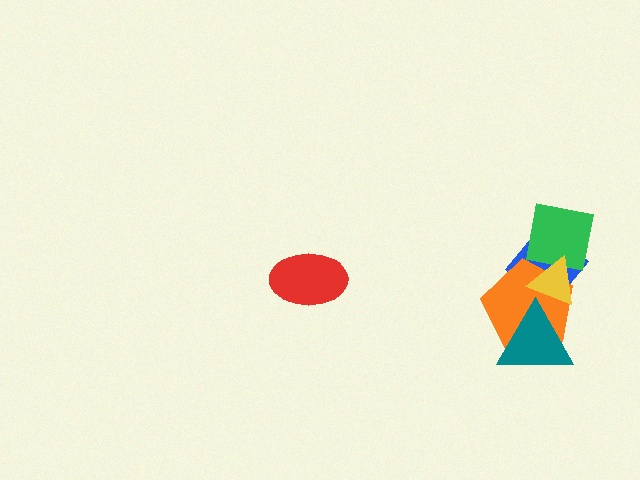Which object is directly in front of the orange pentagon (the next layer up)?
The green square is directly in front of the orange pentagon.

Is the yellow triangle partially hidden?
Yes, it is partially covered by another shape.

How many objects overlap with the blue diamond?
3 objects overlap with the blue diamond.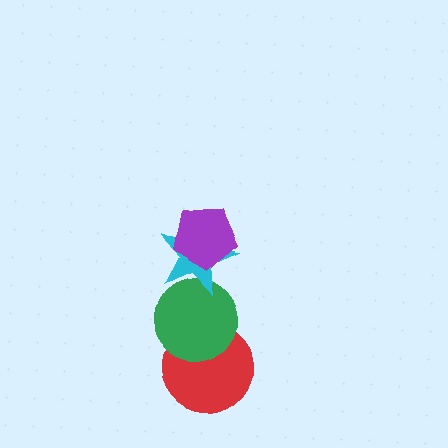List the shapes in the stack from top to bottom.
From top to bottom: the purple pentagon, the cyan star, the green circle, the red circle.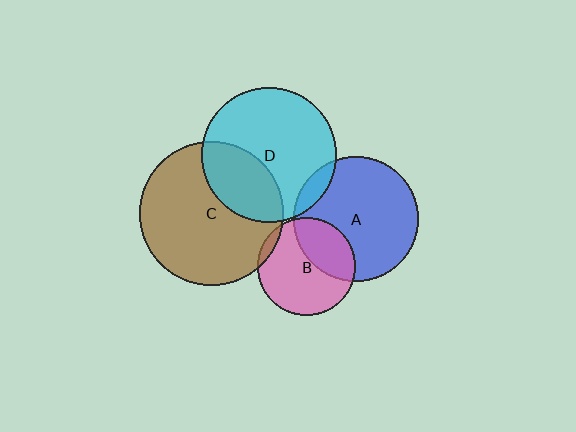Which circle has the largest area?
Circle C (brown).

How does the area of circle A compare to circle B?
Approximately 1.6 times.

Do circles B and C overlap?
Yes.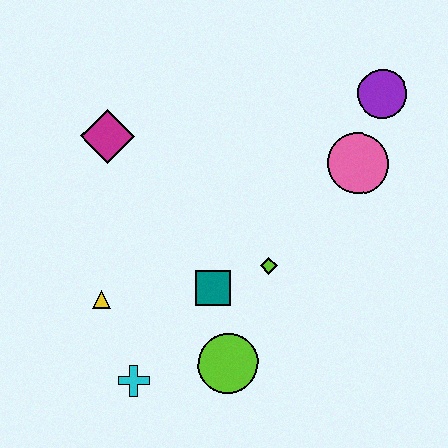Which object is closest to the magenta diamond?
The yellow triangle is closest to the magenta diamond.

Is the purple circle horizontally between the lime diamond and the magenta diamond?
No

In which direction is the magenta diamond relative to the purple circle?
The magenta diamond is to the left of the purple circle.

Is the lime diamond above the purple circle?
No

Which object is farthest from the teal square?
The purple circle is farthest from the teal square.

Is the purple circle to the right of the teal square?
Yes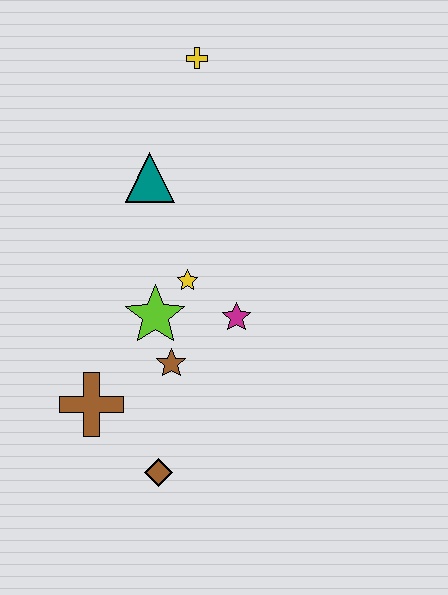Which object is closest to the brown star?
The lime star is closest to the brown star.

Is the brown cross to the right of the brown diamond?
No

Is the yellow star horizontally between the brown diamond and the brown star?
No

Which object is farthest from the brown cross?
The yellow cross is farthest from the brown cross.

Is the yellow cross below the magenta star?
No